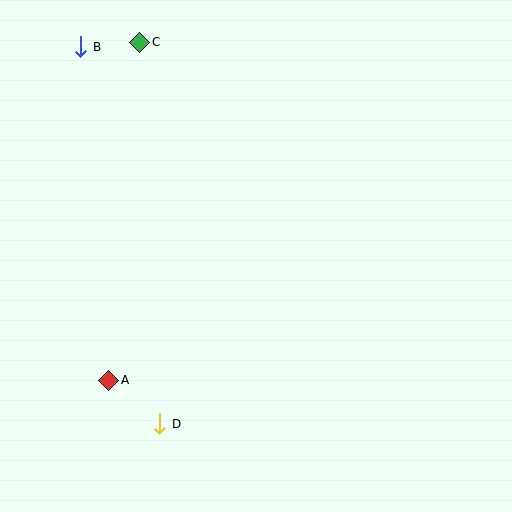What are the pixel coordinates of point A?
Point A is at (109, 380).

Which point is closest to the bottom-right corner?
Point D is closest to the bottom-right corner.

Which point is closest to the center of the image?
Point A at (109, 380) is closest to the center.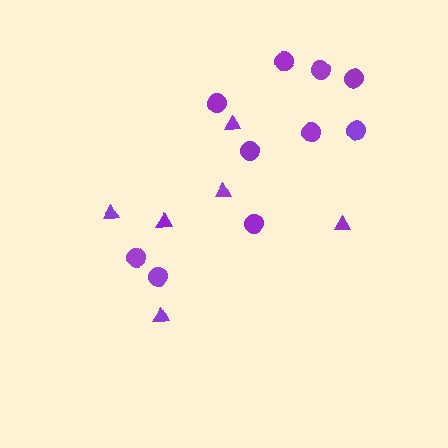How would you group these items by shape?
There are 2 groups: one group of triangles (6) and one group of circles (10).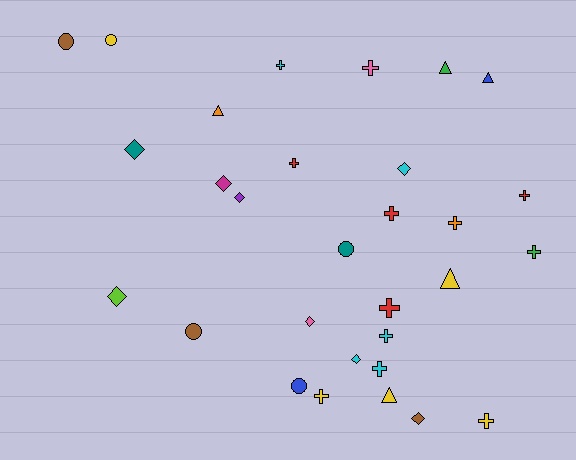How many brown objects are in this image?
There are 3 brown objects.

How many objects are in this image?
There are 30 objects.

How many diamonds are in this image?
There are 8 diamonds.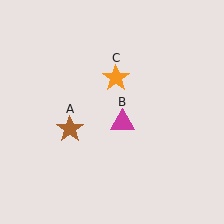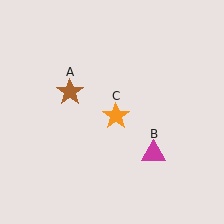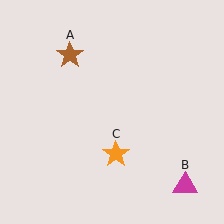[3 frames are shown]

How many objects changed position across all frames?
3 objects changed position: brown star (object A), magenta triangle (object B), orange star (object C).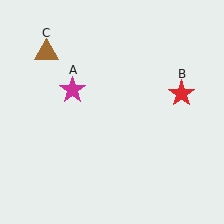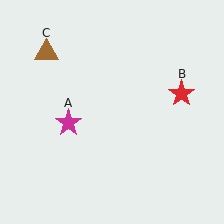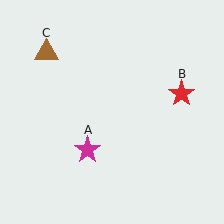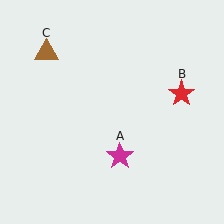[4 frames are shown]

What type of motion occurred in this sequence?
The magenta star (object A) rotated counterclockwise around the center of the scene.